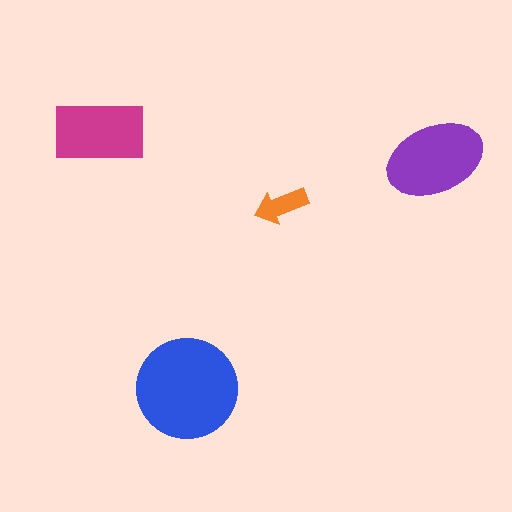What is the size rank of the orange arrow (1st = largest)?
4th.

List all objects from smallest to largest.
The orange arrow, the magenta rectangle, the purple ellipse, the blue circle.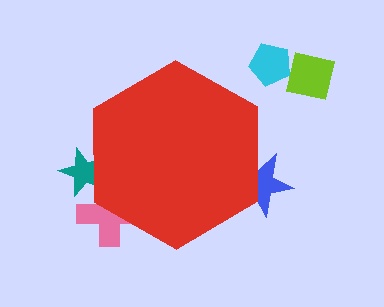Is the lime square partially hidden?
No, the lime square is fully visible.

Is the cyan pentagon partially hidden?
No, the cyan pentagon is fully visible.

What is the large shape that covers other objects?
A red hexagon.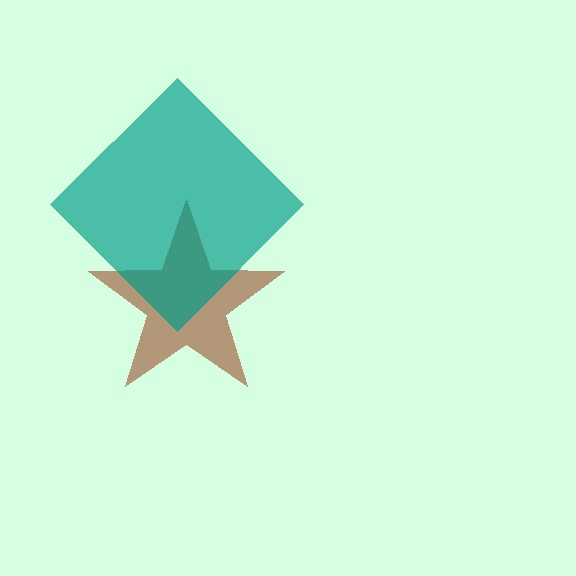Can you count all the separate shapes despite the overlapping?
Yes, there are 2 separate shapes.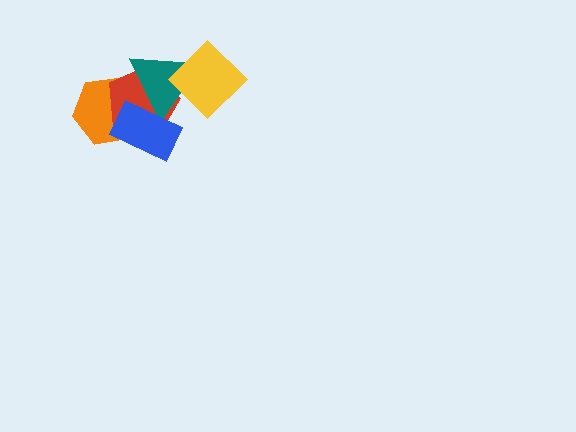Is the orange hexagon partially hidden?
Yes, it is partially covered by another shape.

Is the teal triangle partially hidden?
Yes, it is partially covered by another shape.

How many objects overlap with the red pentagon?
4 objects overlap with the red pentagon.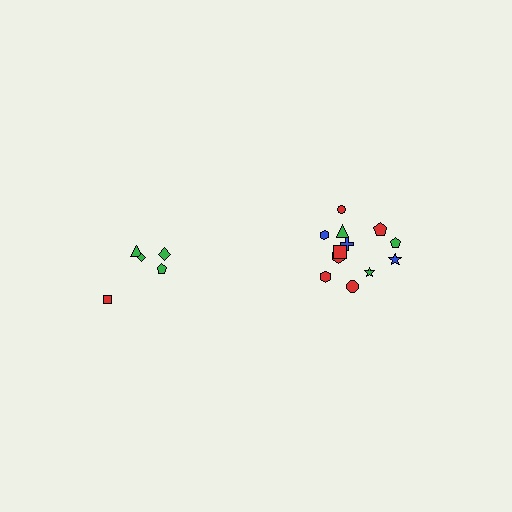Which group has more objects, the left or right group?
The right group.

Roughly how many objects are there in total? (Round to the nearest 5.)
Roughly 15 objects in total.